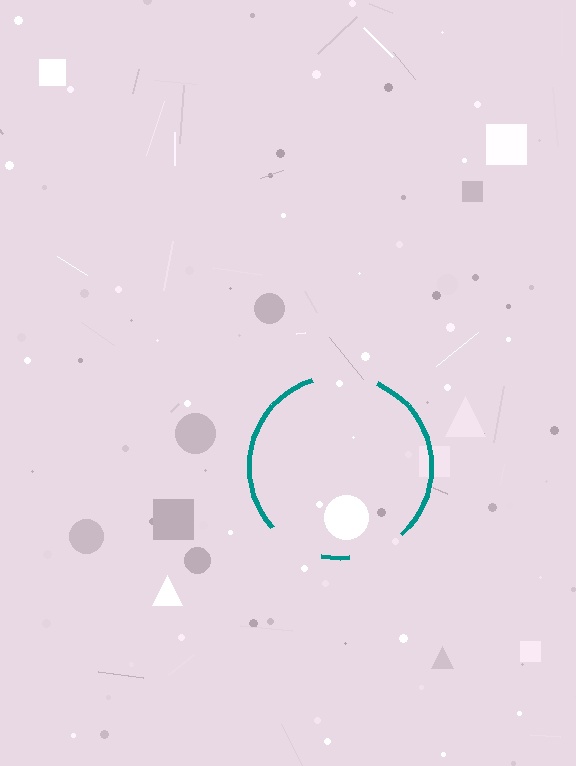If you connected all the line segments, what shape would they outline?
They would outline a circle.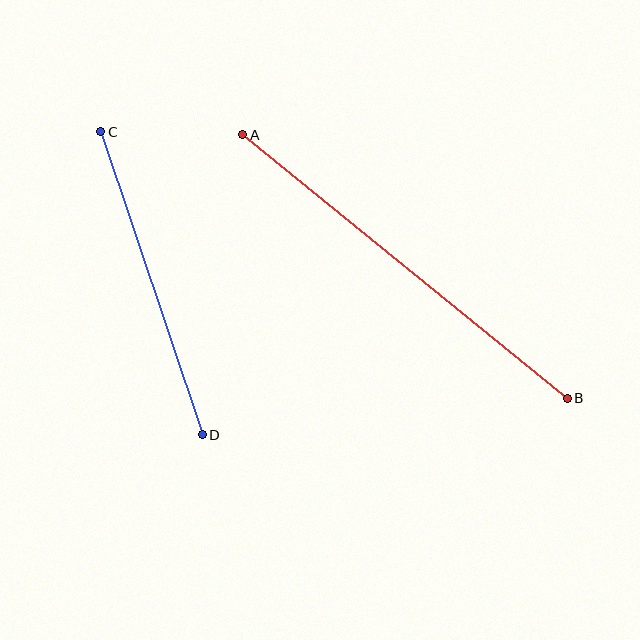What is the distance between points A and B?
The distance is approximately 418 pixels.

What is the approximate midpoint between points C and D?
The midpoint is at approximately (152, 283) pixels.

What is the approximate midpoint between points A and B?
The midpoint is at approximately (405, 267) pixels.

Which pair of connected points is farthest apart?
Points A and B are farthest apart.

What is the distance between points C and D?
The distance is approximately 319 pixels.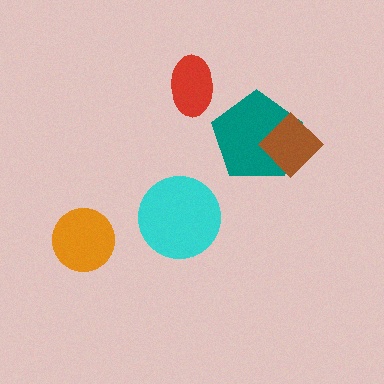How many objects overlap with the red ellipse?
0 objects overlap with the red ellipse.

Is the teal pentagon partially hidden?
Yes, it is partially covered by another shape.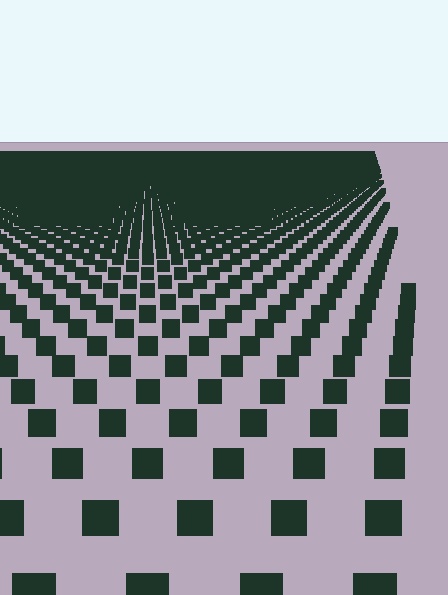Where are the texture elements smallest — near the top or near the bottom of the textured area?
Near the top.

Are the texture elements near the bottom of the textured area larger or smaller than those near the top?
Larger. Near the bottom, elements are closer to the viewer and appear at a bigger on-screen size.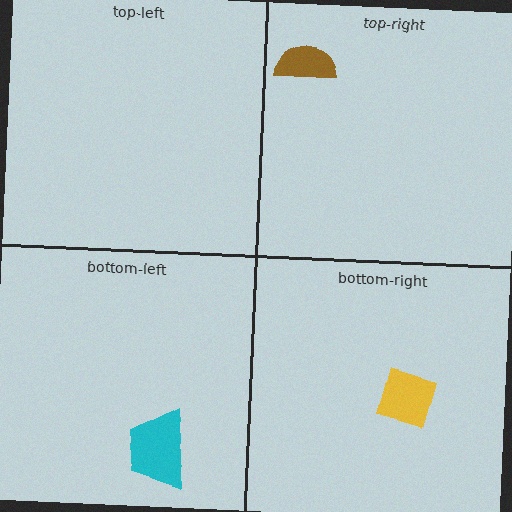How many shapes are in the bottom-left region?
1.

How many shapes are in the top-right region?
1.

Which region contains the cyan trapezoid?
The bottom-left region.